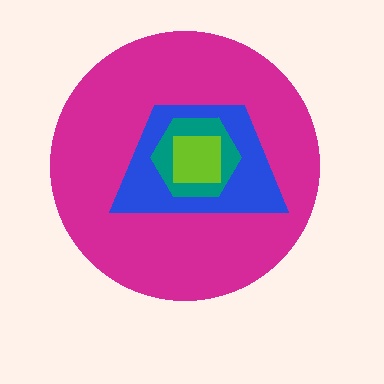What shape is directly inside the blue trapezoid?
The teal hexagon.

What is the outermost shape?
The magenta circle.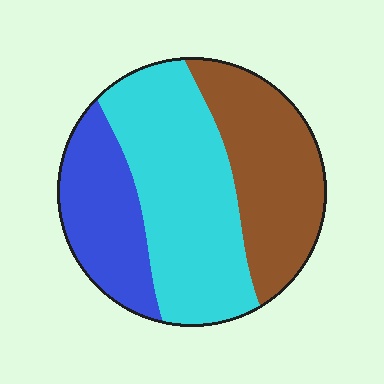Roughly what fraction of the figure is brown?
Brown takes up about one third (1/3) of the figure.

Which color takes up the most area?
Cyan, at roughly 45%.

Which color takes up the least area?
Blue, at roughly 25%.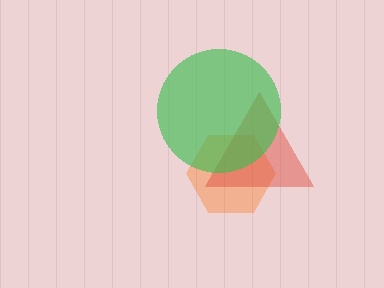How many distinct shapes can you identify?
There are 3 distinct shapes: an orange hexagon, a red triangle, a green circle.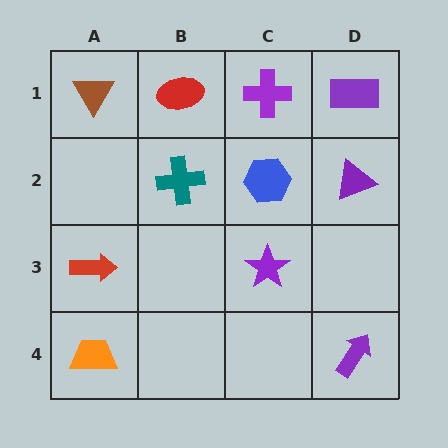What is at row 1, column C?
A purple cross.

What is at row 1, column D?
A purple rectangle.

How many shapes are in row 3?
2 shapes.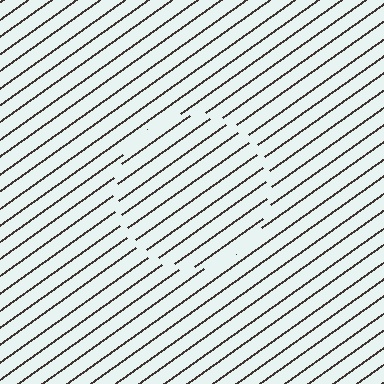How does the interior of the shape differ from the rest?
The interior of the shape contains the same grating, shifted by half a period — the contour is defined by the phase discontinuity where line-ends from the inner and outer gratings abut.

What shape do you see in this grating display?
An illusory circle. The interior of the shape contains the same grating, shifted by half a period — the contour is defined by the phase discontinuity where line-ends from the inner and outer gratings abut.